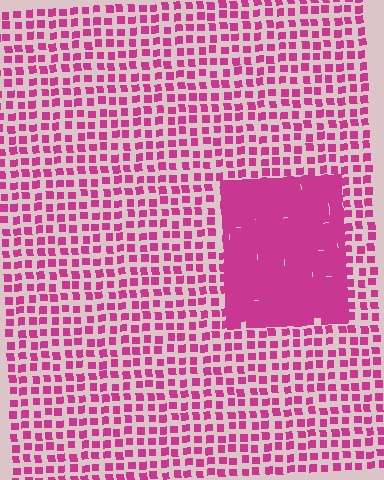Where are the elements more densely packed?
The elements are more densely packed inside the rectangle boundary.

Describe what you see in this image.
The image contains small magenta elements arranged at two different densities. A rectangle-shaped region is visible where the elements are more densely packed than the surrounding area.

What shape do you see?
I see a rectangle.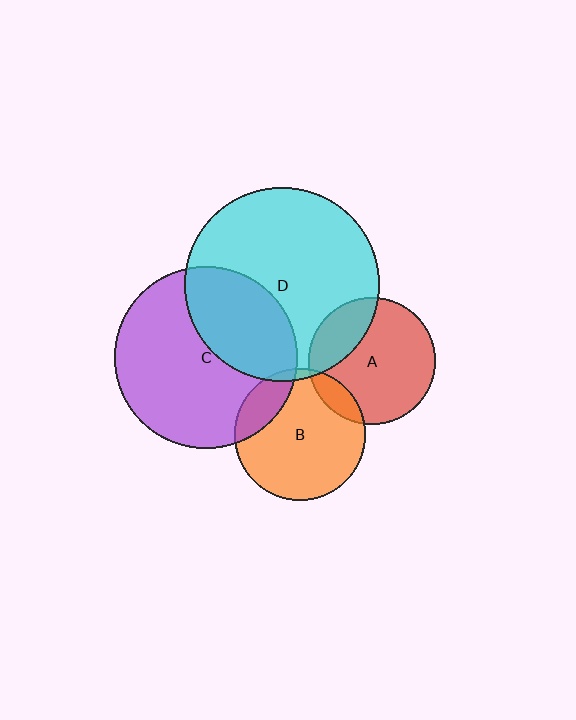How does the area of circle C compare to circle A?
Approximately 2.1 times.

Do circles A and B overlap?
Yes.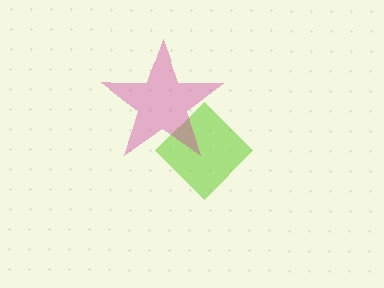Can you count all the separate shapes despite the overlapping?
Yes, there are 2 separate shapes.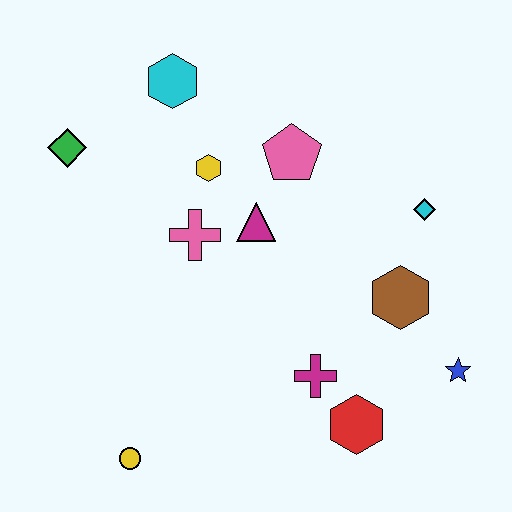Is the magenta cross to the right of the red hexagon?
No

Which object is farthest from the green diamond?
The blue star is farthest from the green diamond.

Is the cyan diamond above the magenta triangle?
Yes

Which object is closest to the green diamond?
The cyan hexagon is closest to the green diamond.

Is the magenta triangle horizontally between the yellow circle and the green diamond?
No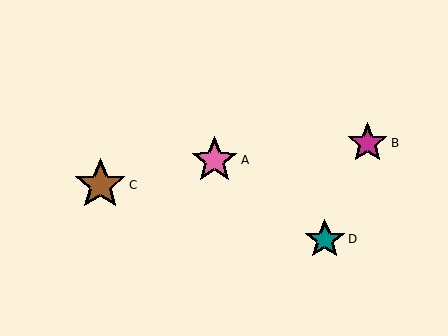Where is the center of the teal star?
The center of the teal star is at (325, 239).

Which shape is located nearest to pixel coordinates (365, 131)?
The magenta star (labeled B) at (368, 143) is nearest to that location.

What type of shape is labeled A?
Shape A is a pink star.